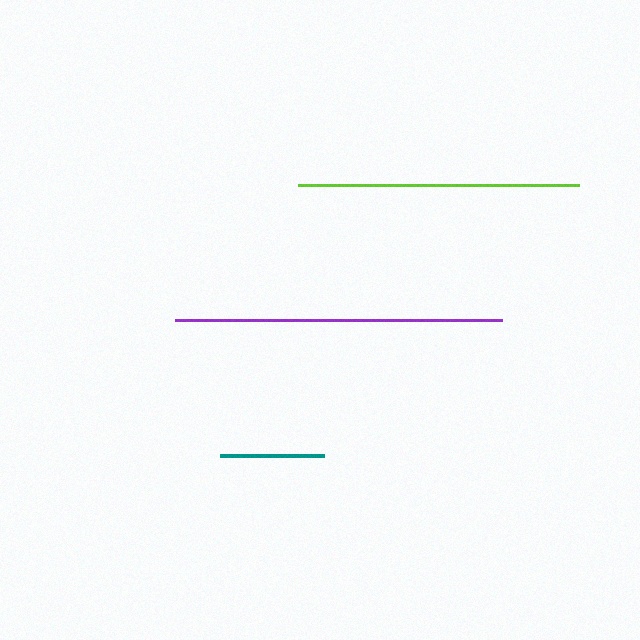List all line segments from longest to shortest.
From longest to shortest: purple, lime, teal.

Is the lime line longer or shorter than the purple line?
The purple line is longer than the lime line.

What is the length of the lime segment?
The lime segment is approximately 281 pixels long.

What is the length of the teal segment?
The teal segment is approximately 104 pixels long.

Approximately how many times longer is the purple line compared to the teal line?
The purple line is approximately 3.1 times the length of the teal line.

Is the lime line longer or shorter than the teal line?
The lime line is longer than the teal line.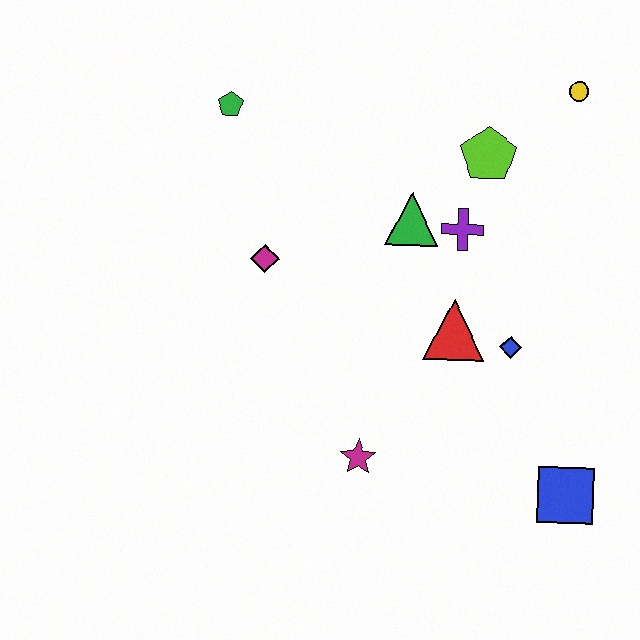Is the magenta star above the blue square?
Yes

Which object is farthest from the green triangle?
The blue square is farthest from the green triangle.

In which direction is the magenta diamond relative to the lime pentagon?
The magenta diamond is to the left of the lime pentagon.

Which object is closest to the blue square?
The blue diamond is closest to the blue square.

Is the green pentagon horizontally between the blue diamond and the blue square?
No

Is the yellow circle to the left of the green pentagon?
No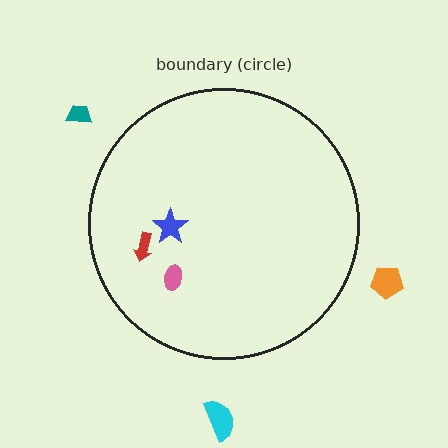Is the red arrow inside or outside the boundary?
Inside.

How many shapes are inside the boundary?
3 inside, 3 outside.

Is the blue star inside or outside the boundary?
Inside.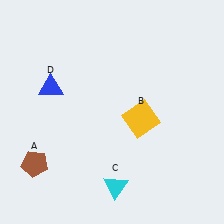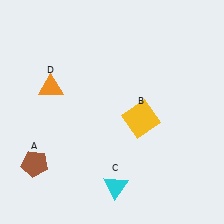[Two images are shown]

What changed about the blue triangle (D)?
In Image 1, D is blue. In Image 2, it changed to orange.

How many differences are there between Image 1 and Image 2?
There is 1 difference between the two images.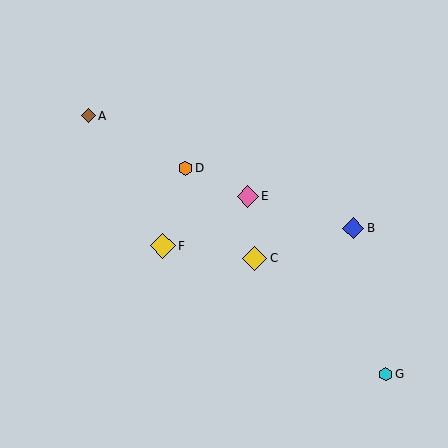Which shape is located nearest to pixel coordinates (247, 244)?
The yellow diamond (labeled C) at (255, 258) is nearest to that location.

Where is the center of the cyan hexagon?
The center of the cyan hexagon is at (386, 374).